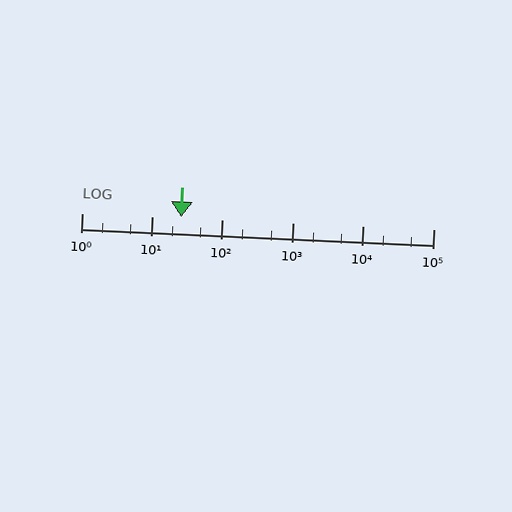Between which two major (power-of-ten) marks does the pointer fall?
The pointer is between 10 and 100.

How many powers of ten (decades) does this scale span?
The scale spans 5 decades, from 1 to 100000.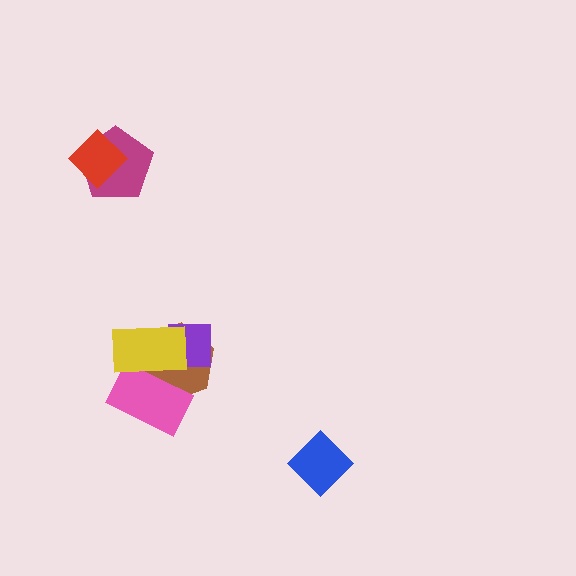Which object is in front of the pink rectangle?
The yellow rectangle is in front of the pink rectangle.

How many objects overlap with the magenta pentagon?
1 object overlaps with the magenta pentagon.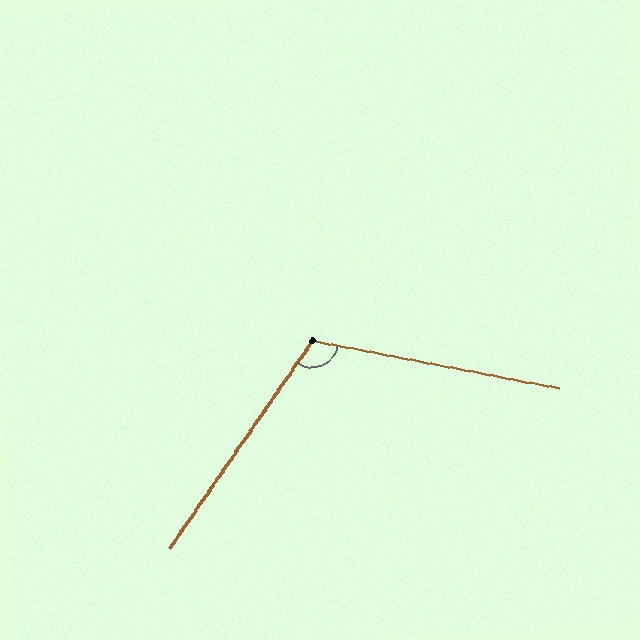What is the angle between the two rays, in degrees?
Approximately 113 degrees.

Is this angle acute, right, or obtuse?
It is obtuse.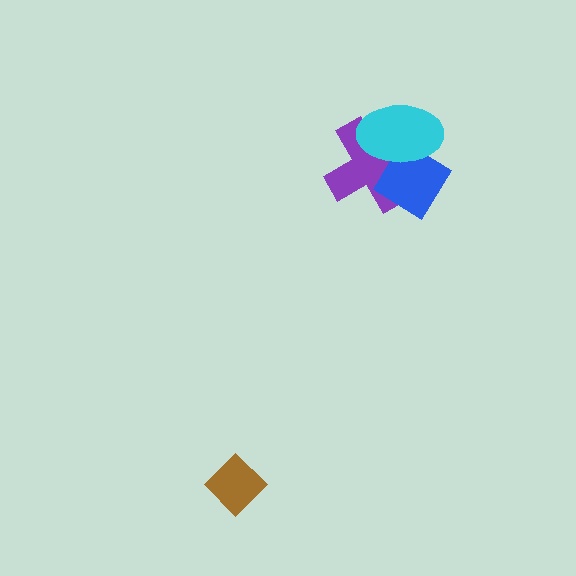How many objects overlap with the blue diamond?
2 objects overlap with the blue diamond.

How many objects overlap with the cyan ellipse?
2 objects overlap with the cyan ellipse.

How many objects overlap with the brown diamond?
0 objects overlap with the brown diamond.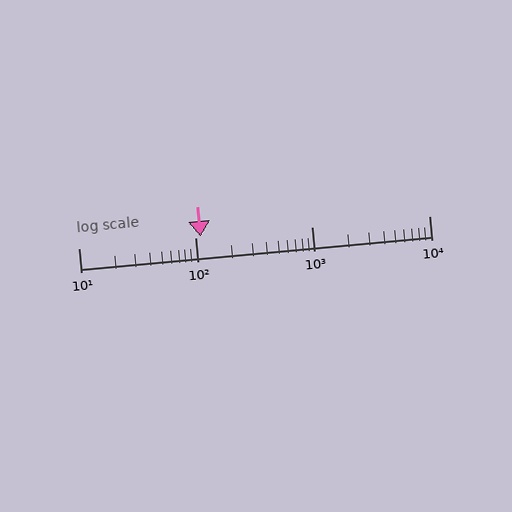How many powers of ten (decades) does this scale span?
The scale spans 3 decades, from 10 to 10000.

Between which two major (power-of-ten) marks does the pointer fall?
The pointer is between 100 and 1000.